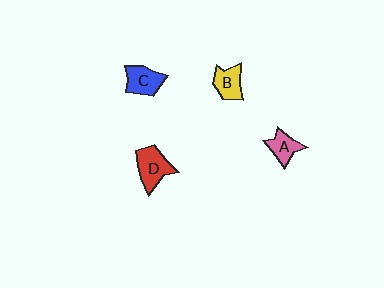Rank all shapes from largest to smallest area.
From largest to smallest: D (red), C (blue), B (yellow), A (pink).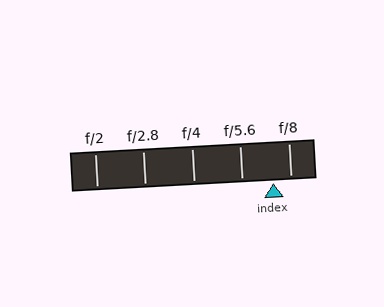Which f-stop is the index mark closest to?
The index mark is closest to f/8.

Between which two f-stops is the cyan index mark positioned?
The index mark is between f/5.6 and f/8.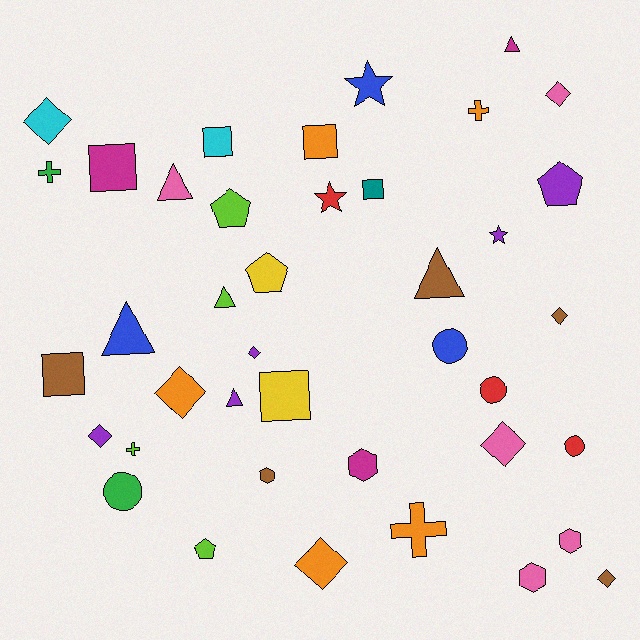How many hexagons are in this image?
There are 4 hexagons.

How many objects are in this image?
There are 40 objects.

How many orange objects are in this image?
There are 5 orange objects.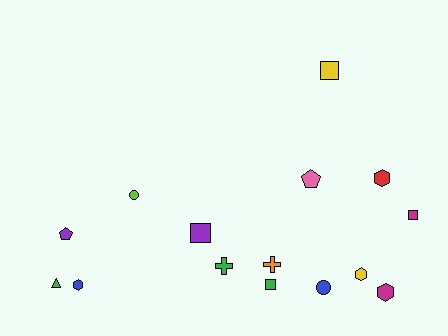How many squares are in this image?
There are 4 squares.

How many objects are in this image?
There are 15 objects.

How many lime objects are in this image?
There is 1 lime object.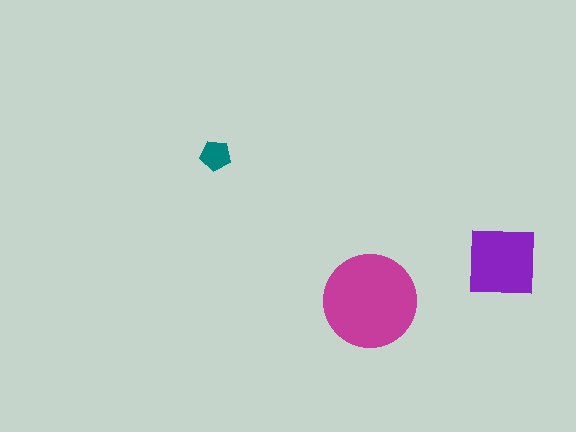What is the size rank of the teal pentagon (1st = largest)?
3rd.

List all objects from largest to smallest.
The magenta circle, the purple square, the teal pentagon.